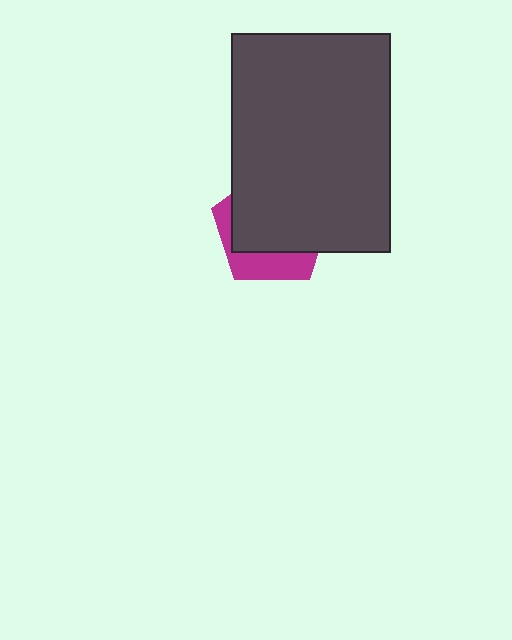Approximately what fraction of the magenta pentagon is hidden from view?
Roughly 70% of the magenta pentagon is hidden behind the dark gray rectangle.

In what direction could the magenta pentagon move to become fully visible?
The magenta pentagon could move toward the lower-left. That would shift it out from behind the dark gray rectangle entirely.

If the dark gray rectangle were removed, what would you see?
You would see the complete magenta pentagon.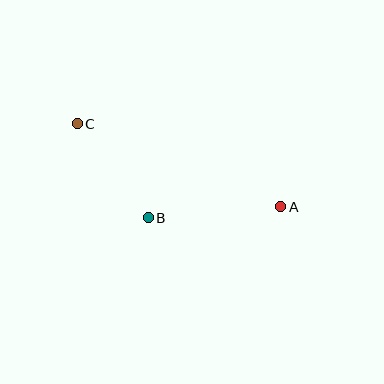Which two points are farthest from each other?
Points A and C are farthest from each other.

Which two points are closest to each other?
Points B and C are closest to each other.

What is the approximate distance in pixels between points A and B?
The distance between A and B is approximately 133 pixels.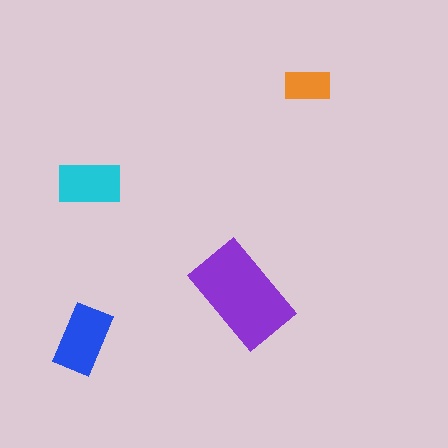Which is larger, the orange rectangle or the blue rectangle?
The blue one.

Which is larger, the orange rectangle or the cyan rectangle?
The cyan one.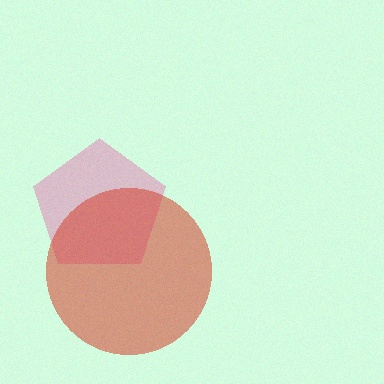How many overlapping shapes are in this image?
There are 2 overlapping shapes in the image.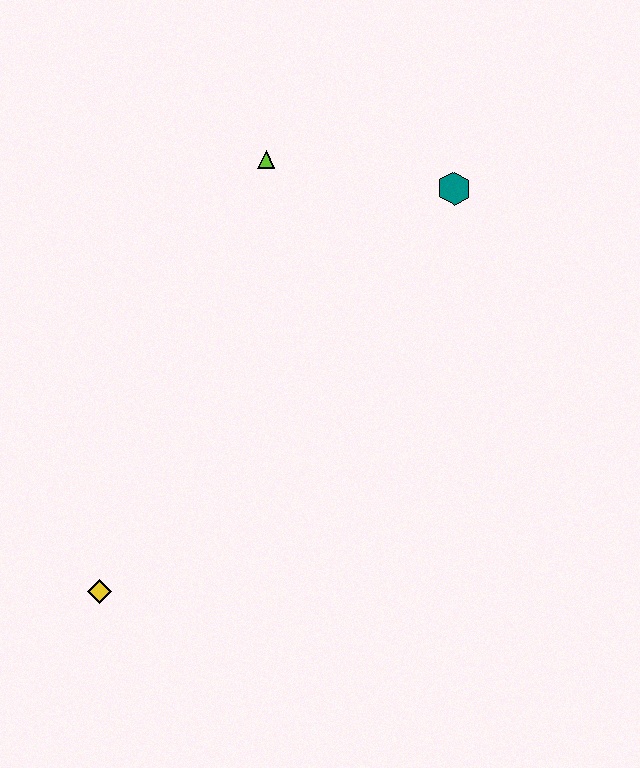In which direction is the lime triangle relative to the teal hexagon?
The lime triangle is to the left of the teal hexagon.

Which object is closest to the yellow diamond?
The lime triangle is closest to the yellow diamond.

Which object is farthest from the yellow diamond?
The teal hexagon is farthest from the yellow diamond.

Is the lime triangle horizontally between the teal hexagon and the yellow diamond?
Yes